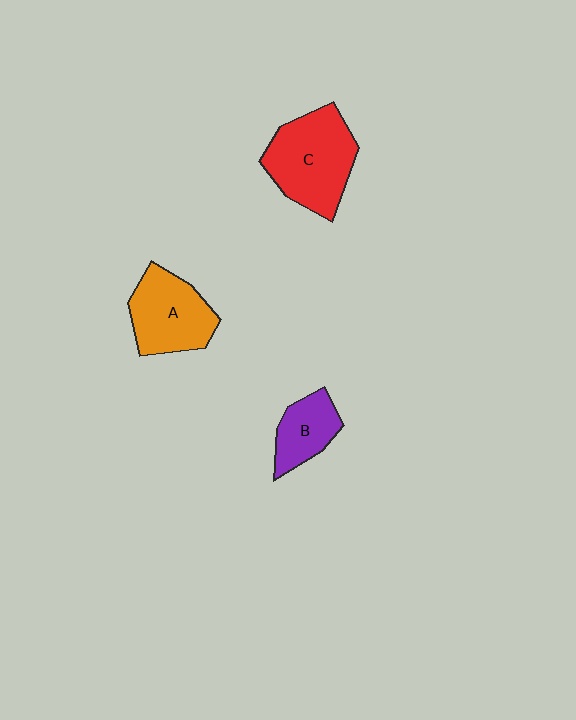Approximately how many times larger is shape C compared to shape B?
Approximately 1.9 times.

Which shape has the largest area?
Shape C (red).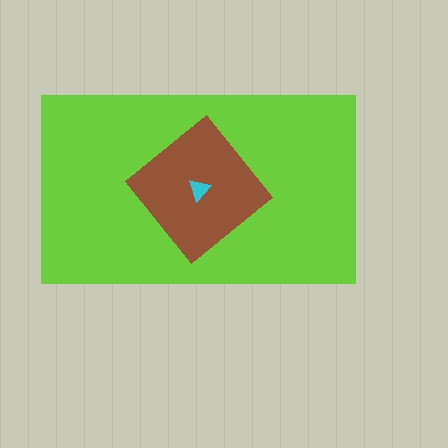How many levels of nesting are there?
3.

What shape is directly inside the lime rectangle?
The brown diamond.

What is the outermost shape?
The lime rectangle.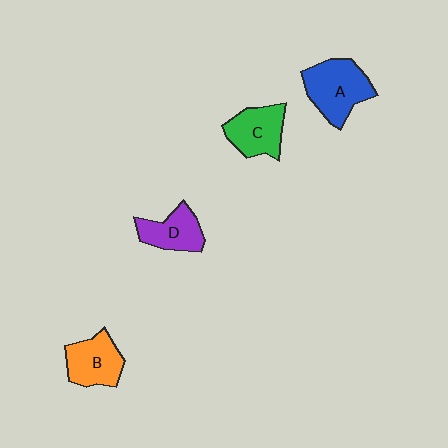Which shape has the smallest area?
Shape D (purple).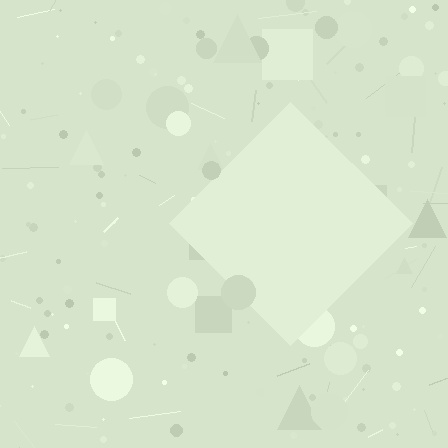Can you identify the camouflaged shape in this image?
The camouflaged shape is a diamond.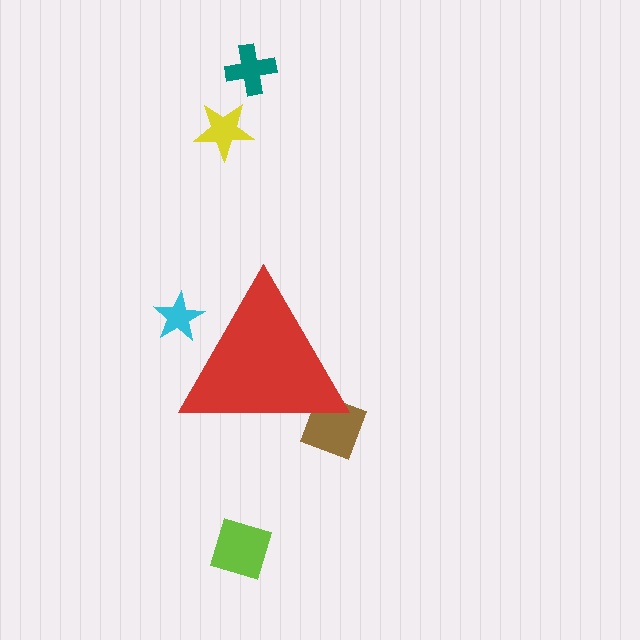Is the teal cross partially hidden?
No, the teal cross is fully visible.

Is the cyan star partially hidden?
Yes, the cyan star is partially hidden behind the red triangle.